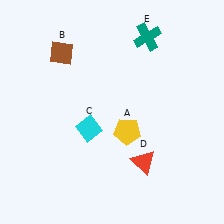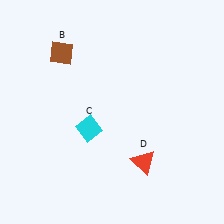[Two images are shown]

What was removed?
The yellow pentagon (A), the teal cross (E) were removed in Image 2.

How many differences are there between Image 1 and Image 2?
There are 2 differences between the two images.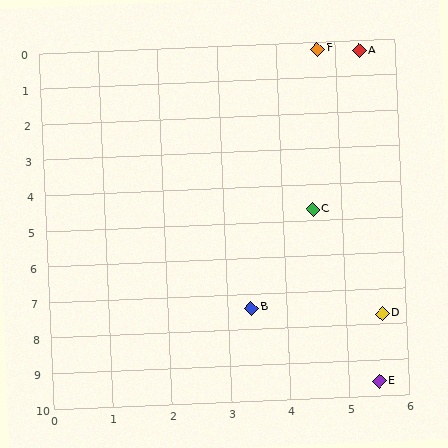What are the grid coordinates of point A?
Point A is at approximately (5.4, 0.3).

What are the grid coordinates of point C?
Point C is at approximately (4.5, 4.7).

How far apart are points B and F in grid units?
Points B and F are about 7.3 grid units apart.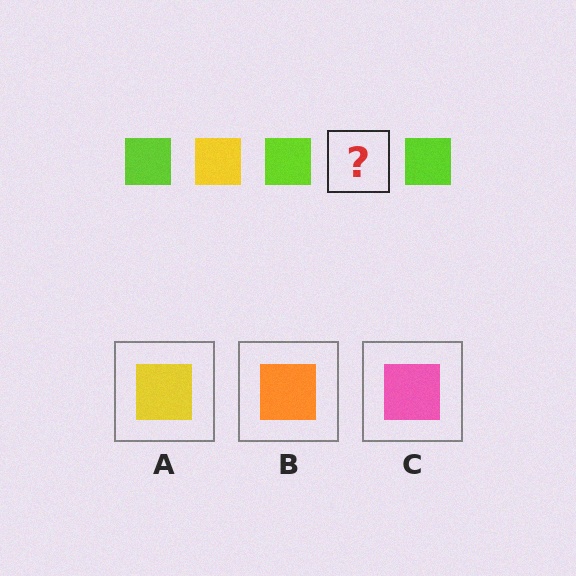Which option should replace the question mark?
Option A.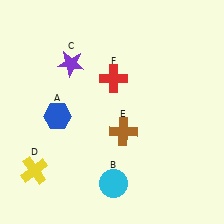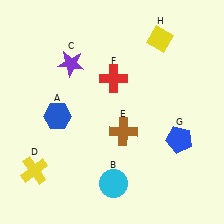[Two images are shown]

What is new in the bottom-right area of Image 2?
A blue pentagon (G) was added in the bottom-right area of Image 2.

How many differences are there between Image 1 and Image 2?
There are 2 differences between the two images.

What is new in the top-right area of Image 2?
A yellow diamond (H) was added in the top-right area of Image 2.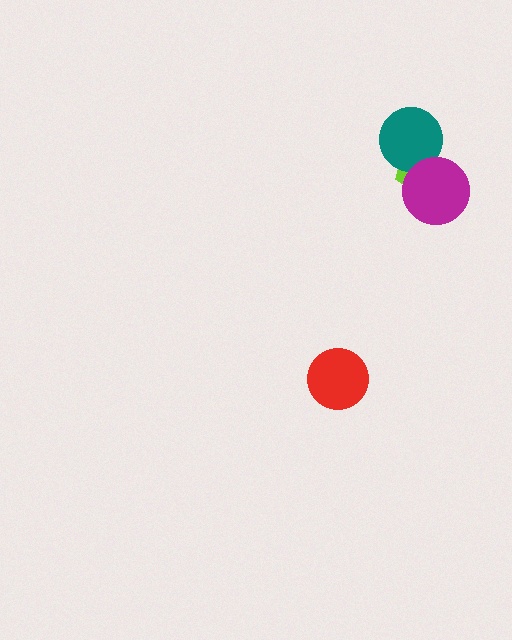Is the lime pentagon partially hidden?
Yes, it is partially covered by another shape.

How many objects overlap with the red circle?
0 objects overlap with the red circle.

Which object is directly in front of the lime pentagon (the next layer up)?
The teal circle is directly in front of the lime pentagon.